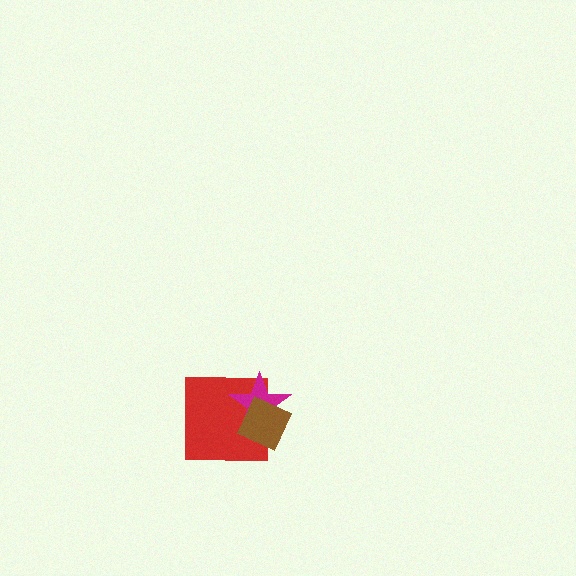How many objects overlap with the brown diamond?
2 objects overlap with the brown diamond.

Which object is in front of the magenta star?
The brown diamond is in front of the magenta star.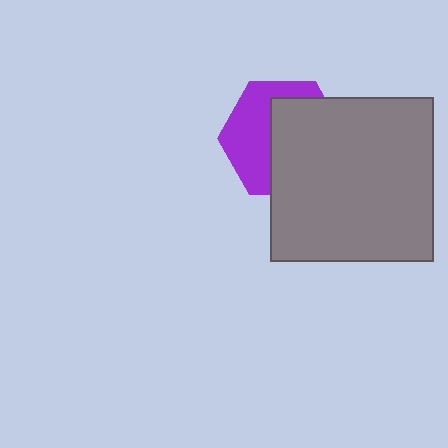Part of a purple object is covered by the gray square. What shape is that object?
It is a hexagon.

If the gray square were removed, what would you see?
You would see the complete purple hexagon.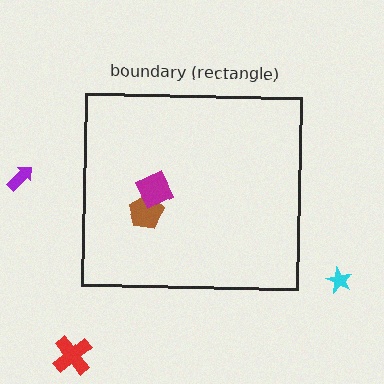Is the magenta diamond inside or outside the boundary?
Inside.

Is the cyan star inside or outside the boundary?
Outside.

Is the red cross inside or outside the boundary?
Outside.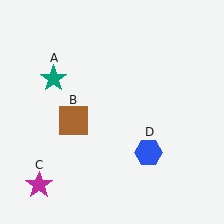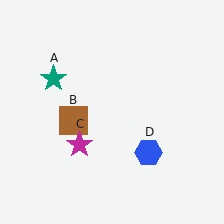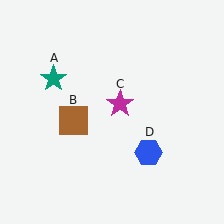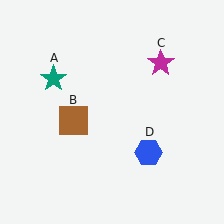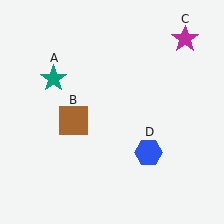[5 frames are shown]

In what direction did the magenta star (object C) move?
The magenta star (object C) moved up and to the right.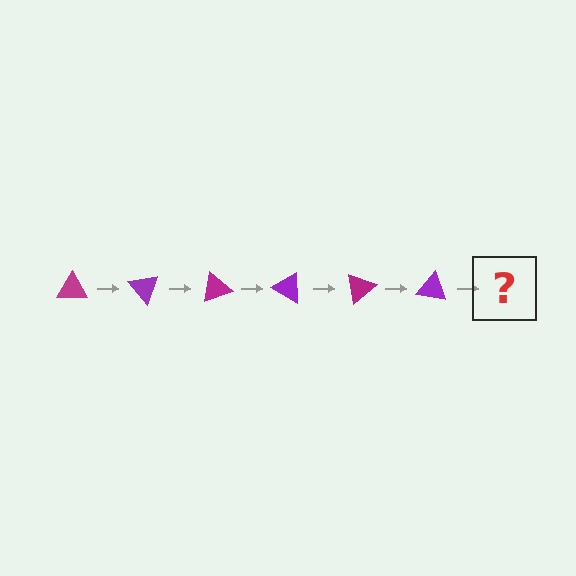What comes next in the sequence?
The next element should be a magenta triangle, rotated 300 degrees from the start.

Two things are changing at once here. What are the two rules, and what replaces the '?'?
The two rules are that it rotates 50 degrees each step and the color cycles through magenta and purple. The '?' should be a magenta triangle, rotated 300 degrees from the start.